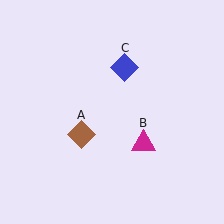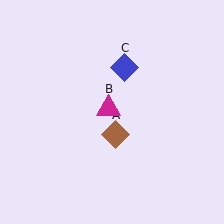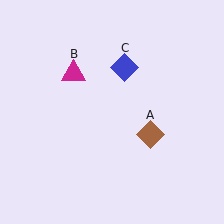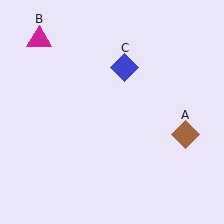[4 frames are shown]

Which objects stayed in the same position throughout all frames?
Blue diamond (object C) remained stationary.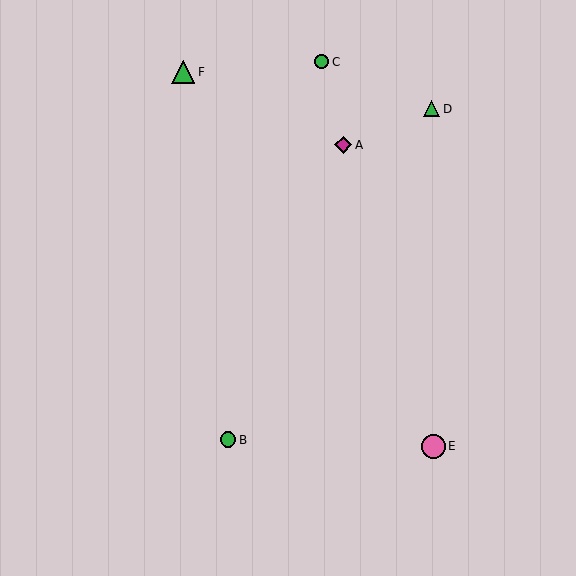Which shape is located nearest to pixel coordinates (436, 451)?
The pink circle (labeled E) at (433, 446) is nearest to that location.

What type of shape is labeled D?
Shape D is a green triangle.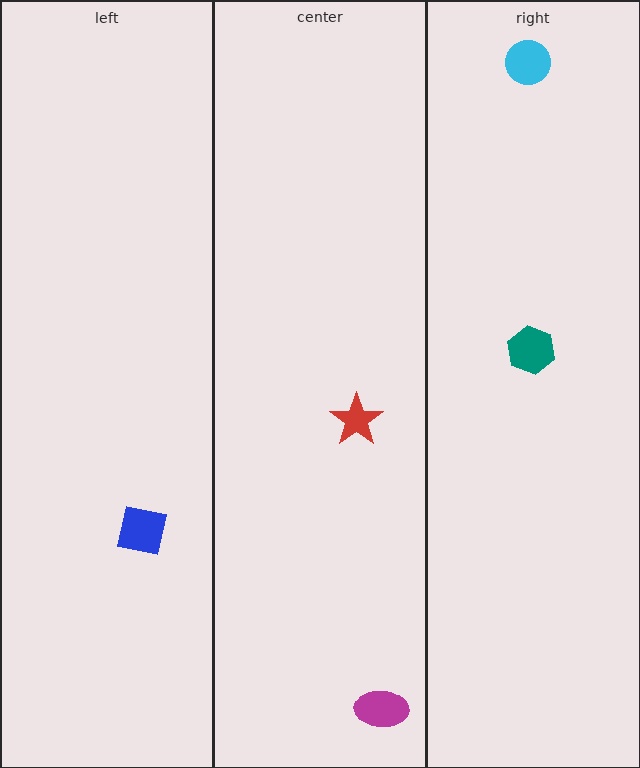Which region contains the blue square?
The left region.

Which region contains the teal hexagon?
The right region.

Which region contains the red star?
The center region.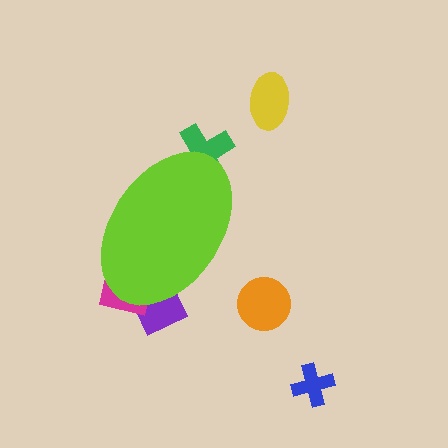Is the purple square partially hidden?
Yes, the purple square is partially hidden behind the lime ellipse.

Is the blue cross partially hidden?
No, the blue cross is fully visible.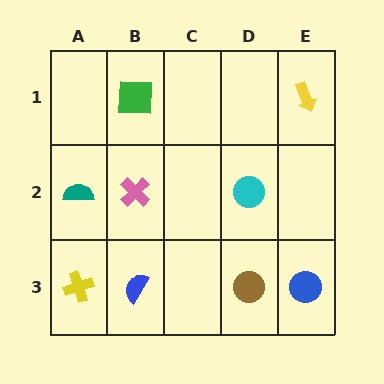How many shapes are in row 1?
2 shapes.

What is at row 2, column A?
A teal semicircle.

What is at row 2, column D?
A cyan circle.